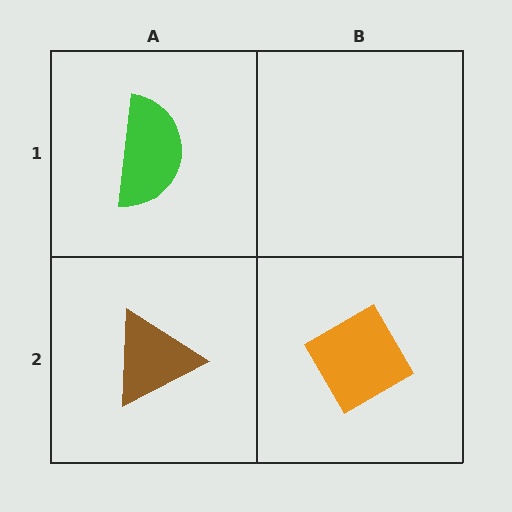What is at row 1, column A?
A green semicircle.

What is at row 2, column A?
A brown triangle.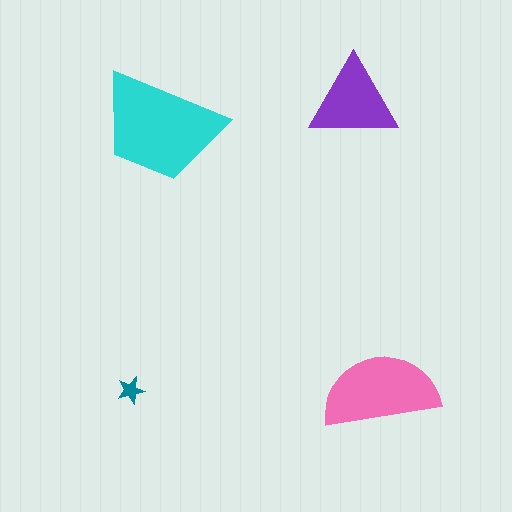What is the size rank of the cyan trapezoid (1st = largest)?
1st.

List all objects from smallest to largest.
The teal star, the purple triangle, the pink semicircle, the cyan trapezoid.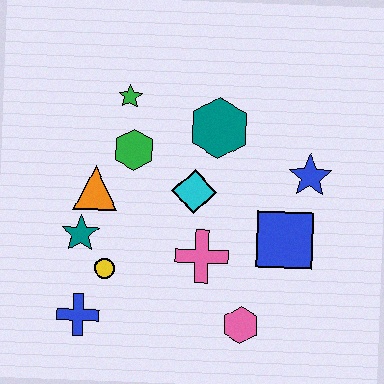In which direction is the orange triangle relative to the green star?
The orange triangle is below the green star.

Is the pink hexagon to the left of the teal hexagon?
No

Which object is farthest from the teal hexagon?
The blue cross is farthest from the teal hexagon.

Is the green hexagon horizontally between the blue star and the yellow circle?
Yes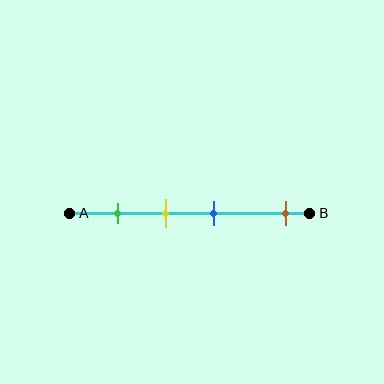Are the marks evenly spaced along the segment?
No, the marks are not evenly spaced.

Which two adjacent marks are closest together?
The yellow and blue marks are the closest adjacent pair.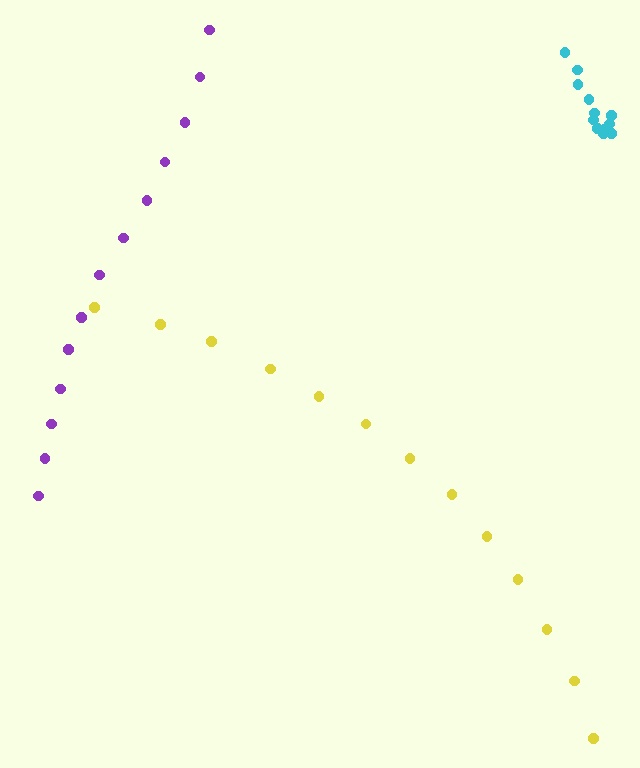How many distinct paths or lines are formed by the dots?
There are 3 distinct paths.